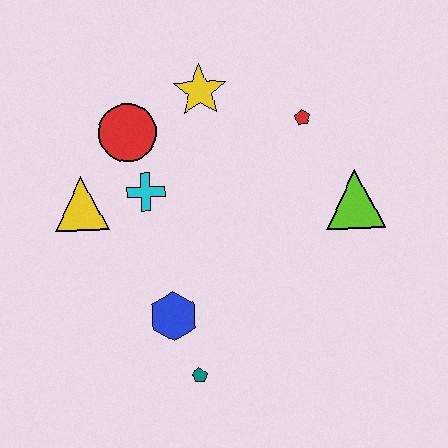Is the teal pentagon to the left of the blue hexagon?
No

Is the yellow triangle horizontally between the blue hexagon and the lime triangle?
No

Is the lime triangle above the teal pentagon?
Yes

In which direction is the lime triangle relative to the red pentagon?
The lime triangle is below the red pentagon.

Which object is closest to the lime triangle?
The red pentagon is closest to the lime triangle.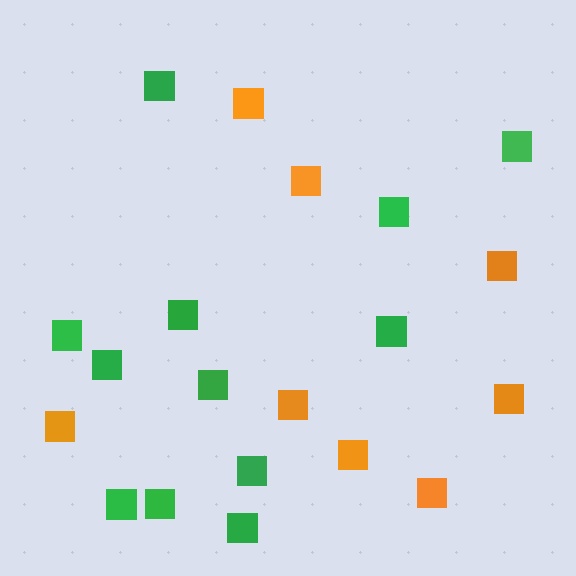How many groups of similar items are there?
There are 2 groups: one group of green squares (12) and one group of orange squares (8).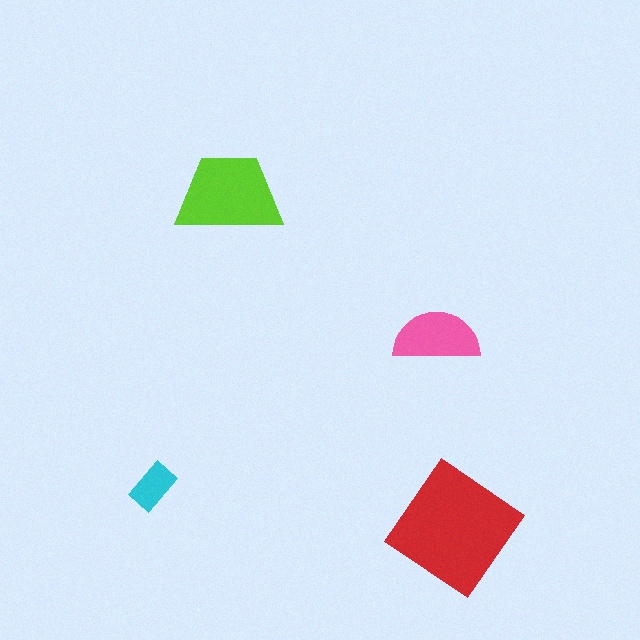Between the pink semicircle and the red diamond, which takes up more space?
The red diamond.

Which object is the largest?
The red diamond.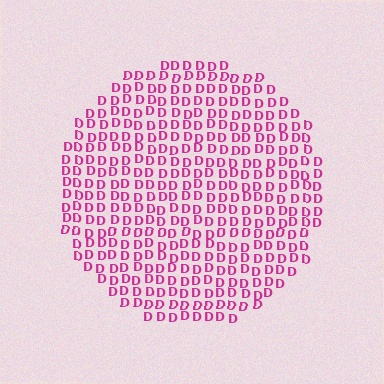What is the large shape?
The large shape is a circle.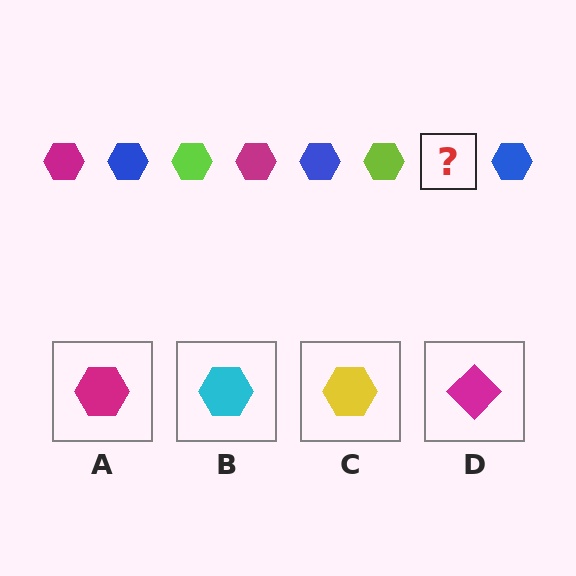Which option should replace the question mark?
Option A.